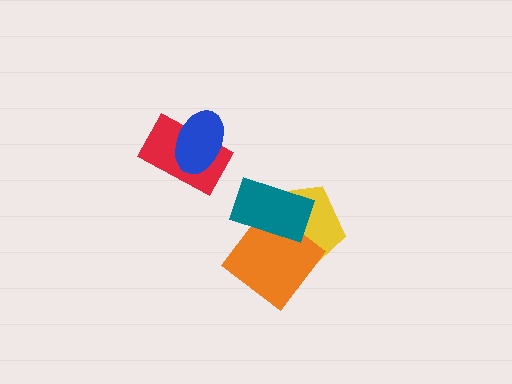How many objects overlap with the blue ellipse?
1 object overlaps with the blue ellipse.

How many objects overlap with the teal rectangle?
2 objects overlap with the teal rectangle.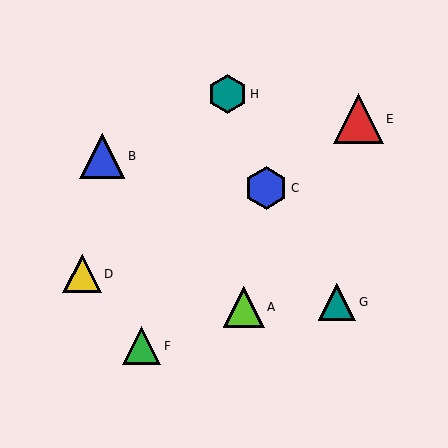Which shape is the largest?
The red triangle (labeled E) is the largest.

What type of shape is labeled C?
Shape C is a blue hexagon.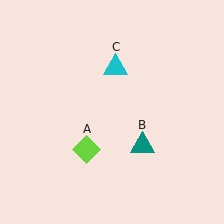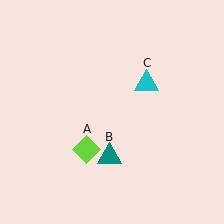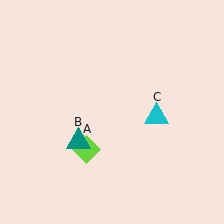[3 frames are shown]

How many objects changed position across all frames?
2 objects changed position: teal triangle (object B), cyan triangle (object C).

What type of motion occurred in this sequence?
The teal triangle (object B), cyan triangle (object C) rotated clockwise around the center of the scene.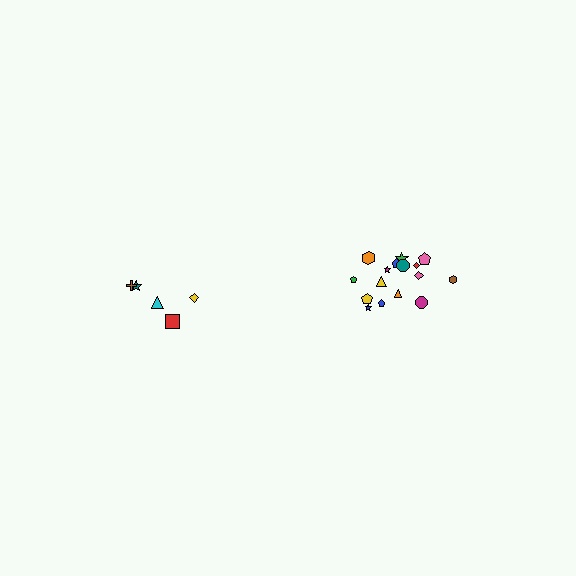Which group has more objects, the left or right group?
The right group.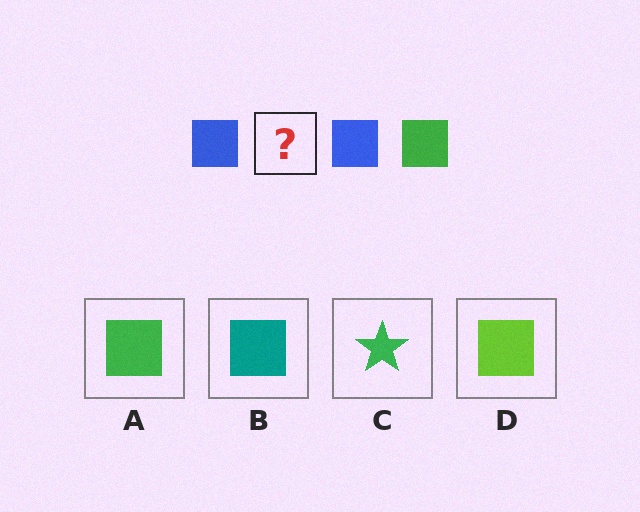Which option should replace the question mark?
Option A.